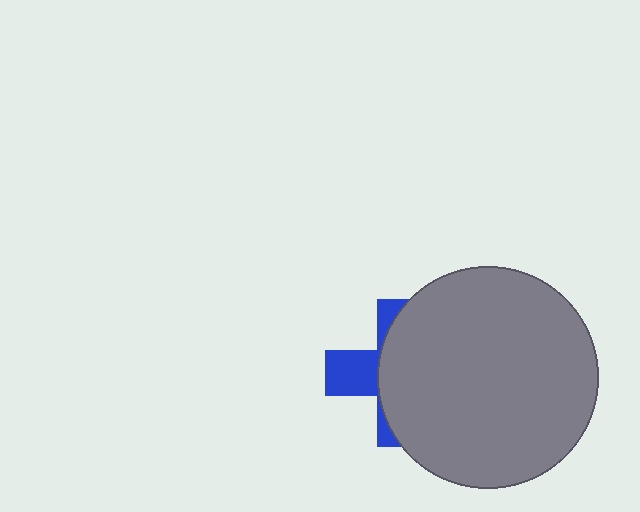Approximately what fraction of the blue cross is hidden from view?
Roughly 68% of the blue cross is hidden behind the gray circle.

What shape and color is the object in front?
The object in front is a gray circle.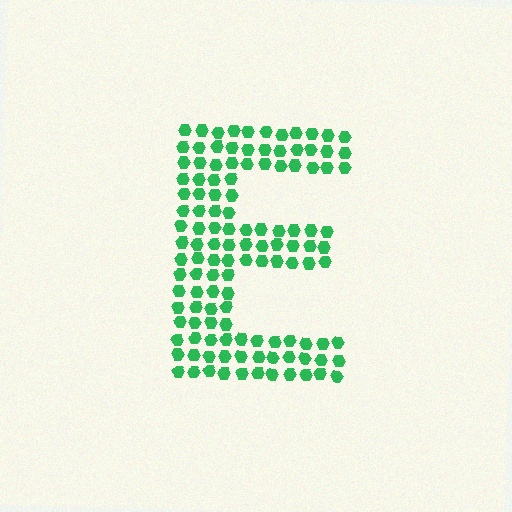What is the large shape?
The large shape is the letter E.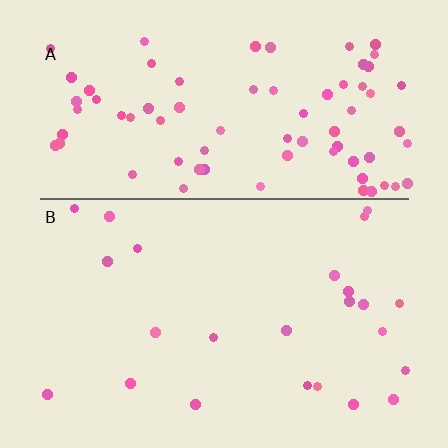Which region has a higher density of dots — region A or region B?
A (the top).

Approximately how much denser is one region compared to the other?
Approximately 3.3× — region A over region B.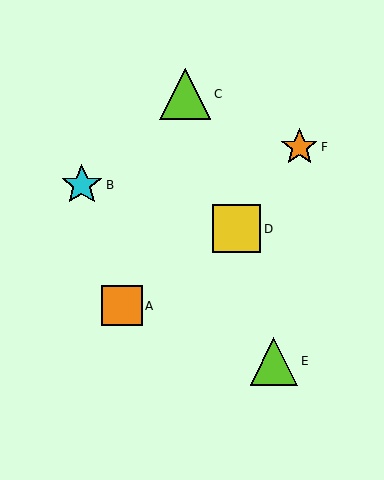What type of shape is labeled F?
Shape F is an orange star.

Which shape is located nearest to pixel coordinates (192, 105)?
The lime triangle (labeled C) at (185, 94) is nearest to that location.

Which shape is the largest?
The lime triangle (labeled C) is the largest.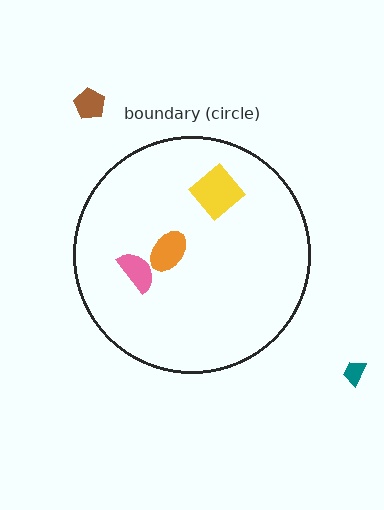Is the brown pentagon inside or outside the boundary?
Outside.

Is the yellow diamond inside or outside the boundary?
Inside.